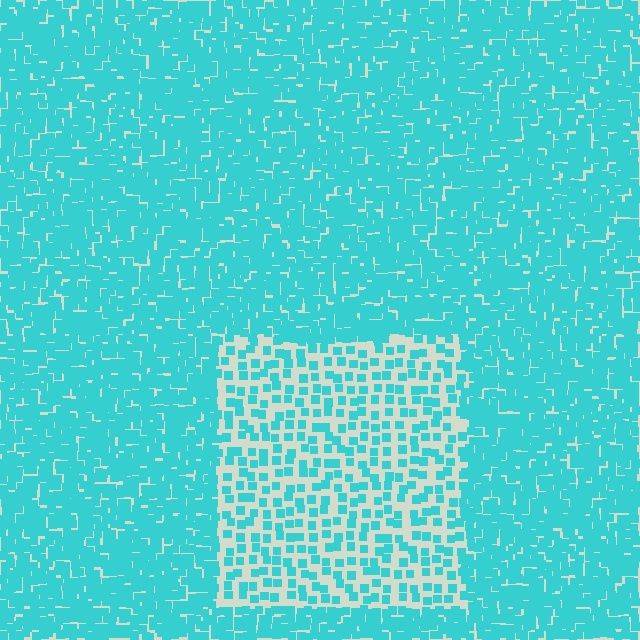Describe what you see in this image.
The image contains small cyan elements arranged at two different densities. A rectangle-shaped region is visible where the elements are less densely packed than the surrounding area.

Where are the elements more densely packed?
The elements are more densely packed outside the rectangle boundary.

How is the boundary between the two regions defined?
The boundary is defined by a change in element density (approximately 2.5x ratio). All elements are the same color, size, and shape.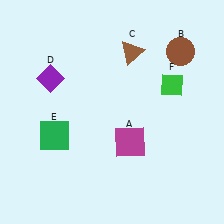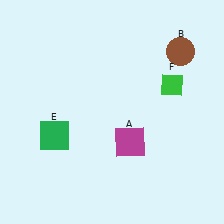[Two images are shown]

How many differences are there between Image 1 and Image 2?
There are 2 differences between the two images.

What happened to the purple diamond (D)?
The purple diamond (D) was removed in Image 2. It was in the top-left area of Image 1.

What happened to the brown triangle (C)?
The brown triangle (C) was removed in Image 2. It was in the top-right area of Image 1.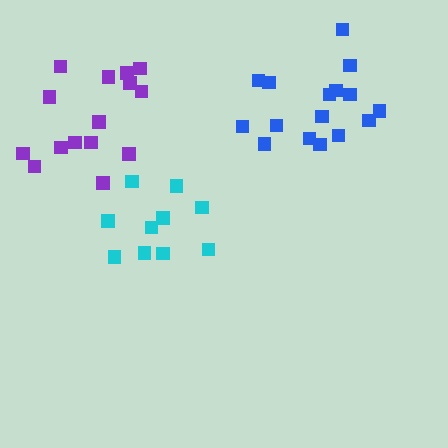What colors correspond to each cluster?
The clusters are colored: purple, blue, cyan.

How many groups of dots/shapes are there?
There are 3 groups.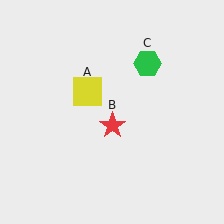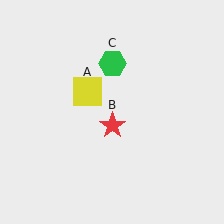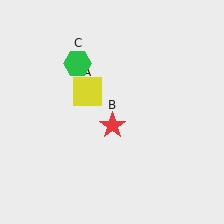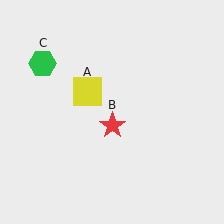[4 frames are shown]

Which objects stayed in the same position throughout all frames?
Yellow square (object A) and red star (object B) remained stationary.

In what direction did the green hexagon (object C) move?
The green hexagon (object C) moved left.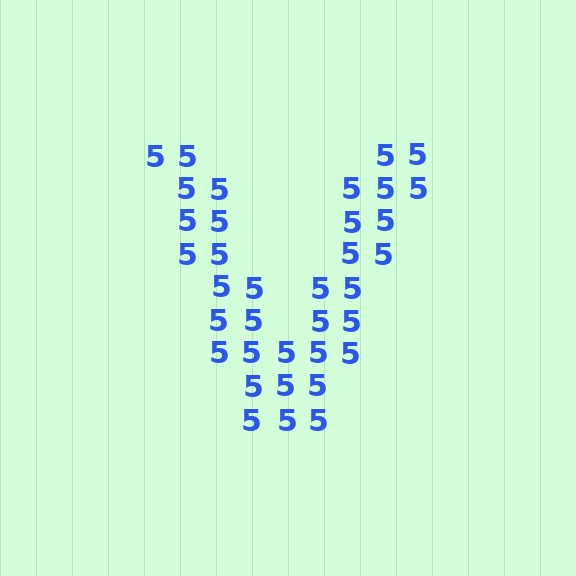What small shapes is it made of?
It is made of small digit 5's.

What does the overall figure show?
The overall figure shows the letter V.